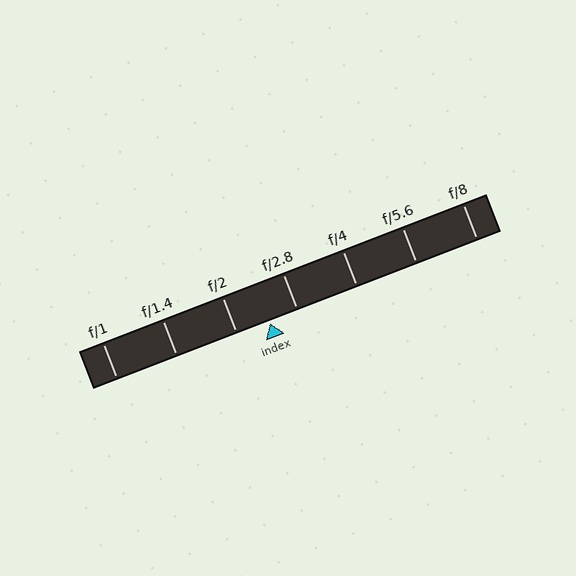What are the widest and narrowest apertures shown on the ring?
The widest aperture shown is f/1 and the narrowest is f/8.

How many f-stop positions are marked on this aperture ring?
There are 7 f-stop positions marked.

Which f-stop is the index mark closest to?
The index mark is closest to f/2.8.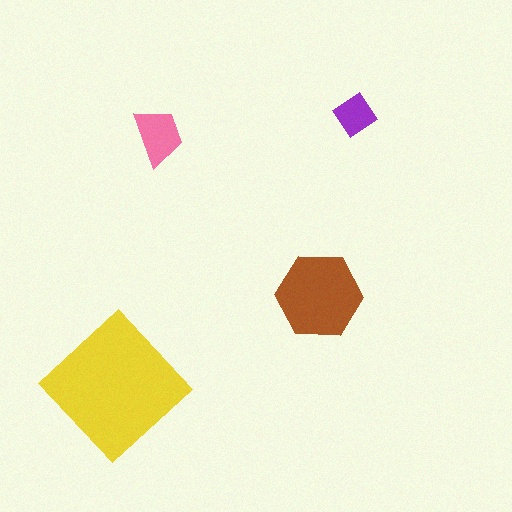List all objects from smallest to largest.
The purple diamond, the pink trapezoid, the brown hexagon, the yellow diamond.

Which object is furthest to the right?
The purple diamond is rightmost.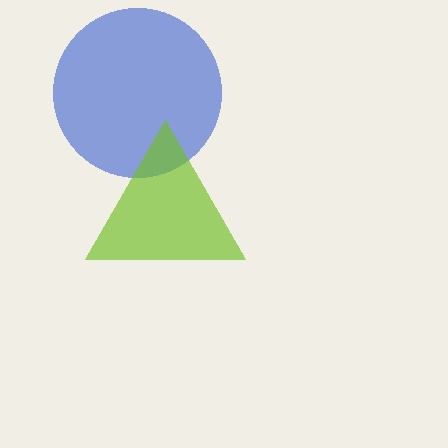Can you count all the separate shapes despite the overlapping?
Yes, there are 2 separate shapes.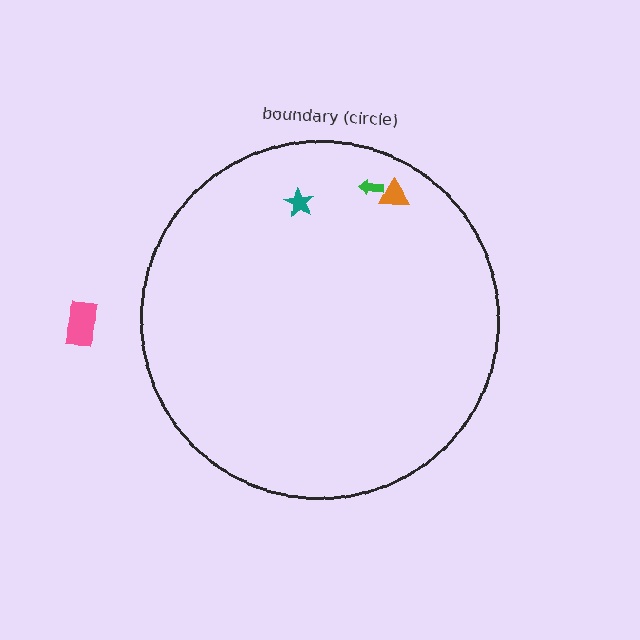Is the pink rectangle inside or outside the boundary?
Outside.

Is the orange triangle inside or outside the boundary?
Inside.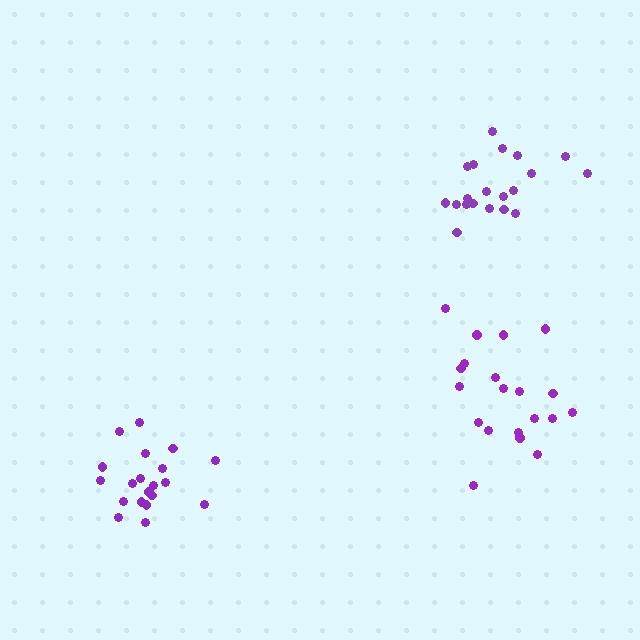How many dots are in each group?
Group 1: 20 dots, Group 2: 20 dots, Group 3: 20 dots (60 total).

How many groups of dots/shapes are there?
There are 3 groups.